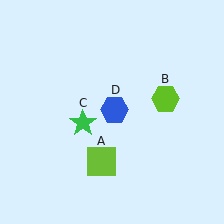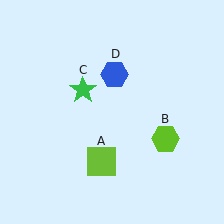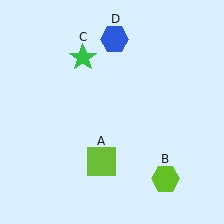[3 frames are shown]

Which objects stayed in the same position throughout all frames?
Lime square (object A) remained stationary.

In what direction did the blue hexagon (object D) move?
The blue hexagon (object D) moved up.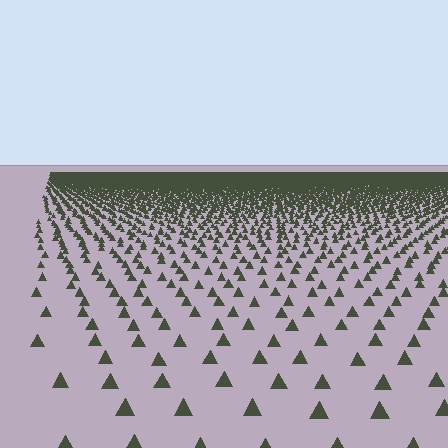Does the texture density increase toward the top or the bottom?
Density increases toward the top.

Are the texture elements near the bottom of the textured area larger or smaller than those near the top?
Larger. Near the bottom, elements are closer to the viewer and appear at a bigger on-screen size.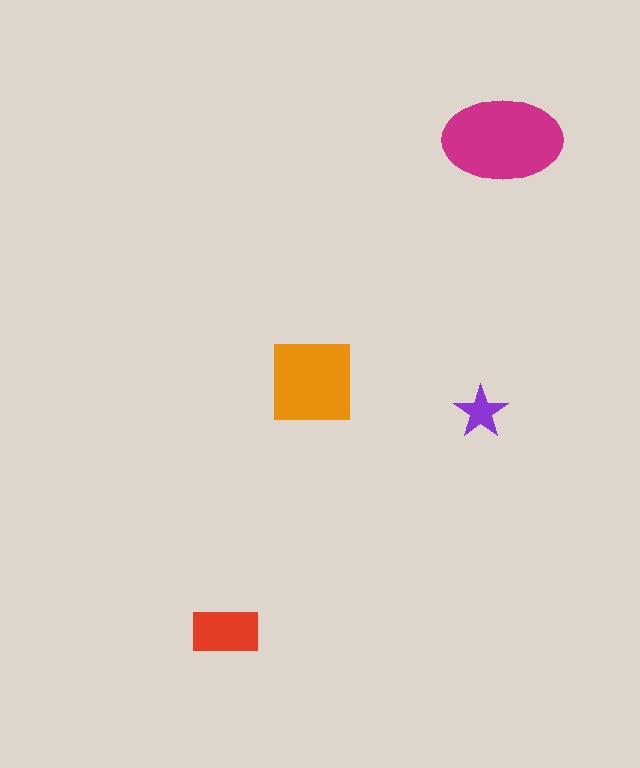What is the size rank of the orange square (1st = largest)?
2nd.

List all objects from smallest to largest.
The purple star, the red rectangle, the orange square, the magenta ellipse.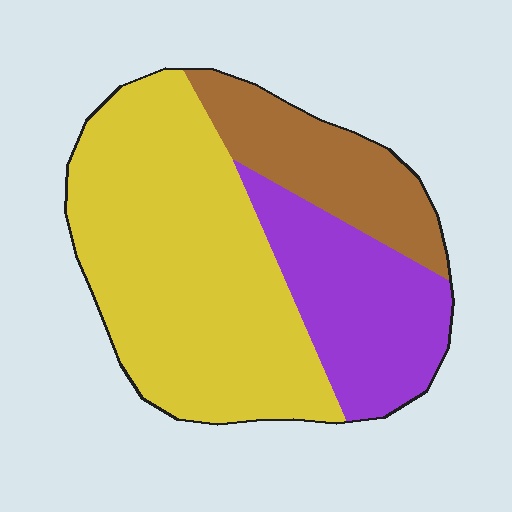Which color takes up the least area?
Brown, at roughly 20%.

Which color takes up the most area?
Yellow, at roughly 55%.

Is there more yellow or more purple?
Yellow.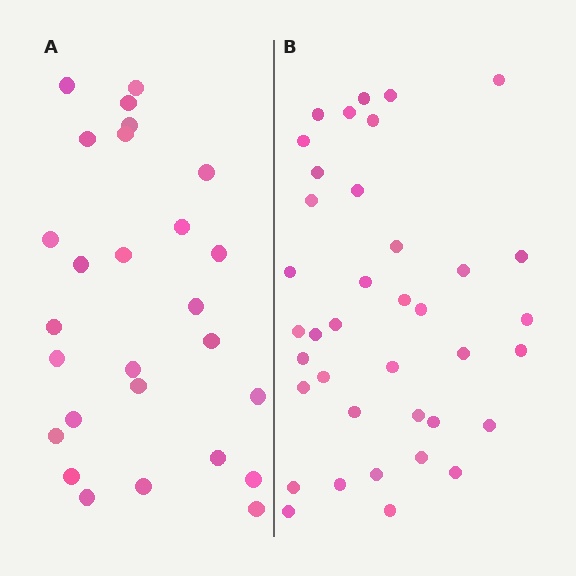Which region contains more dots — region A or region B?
Region B (the right region) has more dots.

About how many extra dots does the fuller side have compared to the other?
Region B has roughly 12 or so more dots than region A.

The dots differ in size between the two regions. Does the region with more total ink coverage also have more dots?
No. Region A has more total ink coverage because its dots are larger, but region B actually contains more individual dots. Total area can be misleading — the number of items is what matters here.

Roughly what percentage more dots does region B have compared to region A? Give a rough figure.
About 40% more.